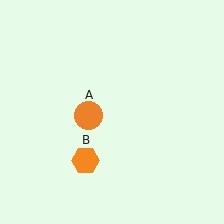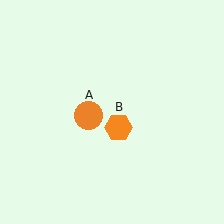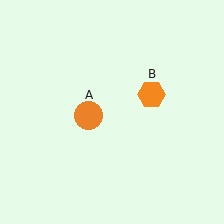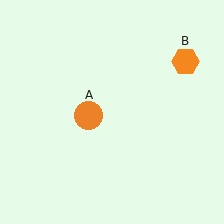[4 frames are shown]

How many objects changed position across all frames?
1 object changed position: orange hexagon (object B).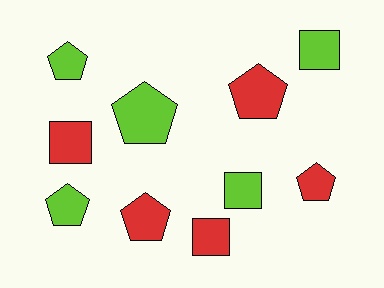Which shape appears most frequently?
Pentagon, with 6 objects.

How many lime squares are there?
There are 2 lime squares.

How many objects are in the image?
There are 10 objects.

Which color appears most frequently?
Red, with 5 objects.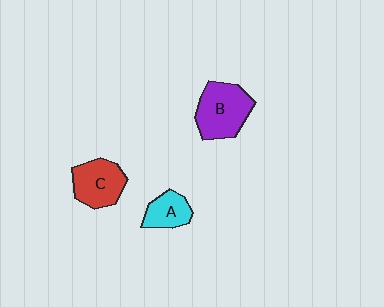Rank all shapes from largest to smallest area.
From largest to smallest: B (purple), C (red), A (cyan).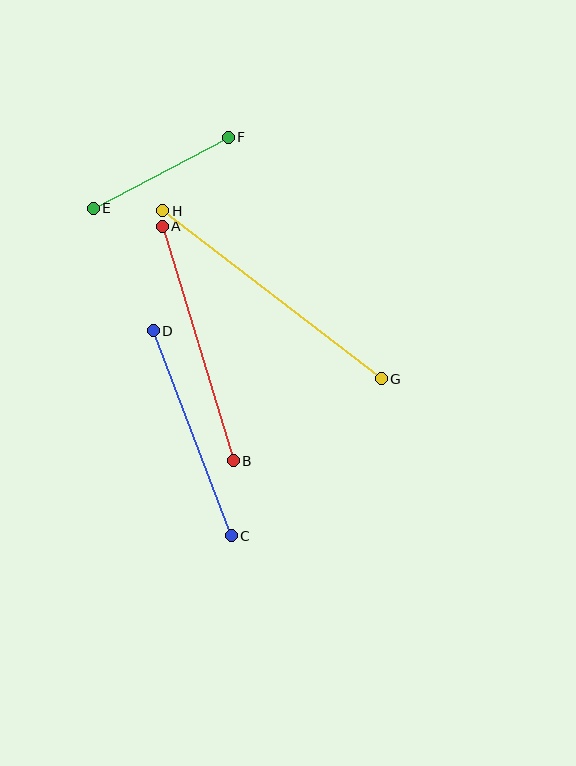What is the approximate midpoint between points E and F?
The midpoint is at approximately (161, 173) pixels.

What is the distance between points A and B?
The distance is approximately 245 pixels.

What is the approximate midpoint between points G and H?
The midpoint is at approximately (272, 295) pixels.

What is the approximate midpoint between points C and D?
The midpoint is at approximately (192, 433) pixels.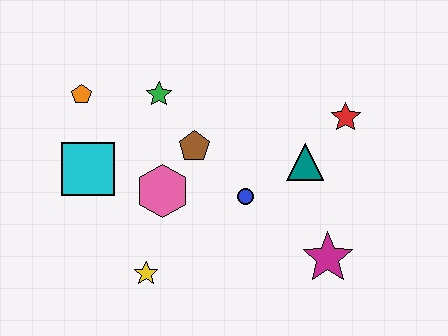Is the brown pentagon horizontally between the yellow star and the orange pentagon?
No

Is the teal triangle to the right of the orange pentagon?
Yes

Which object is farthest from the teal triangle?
The orange pentagon is farthest from the teal triangle.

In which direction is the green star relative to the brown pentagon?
The green star is above the brown pentagon.